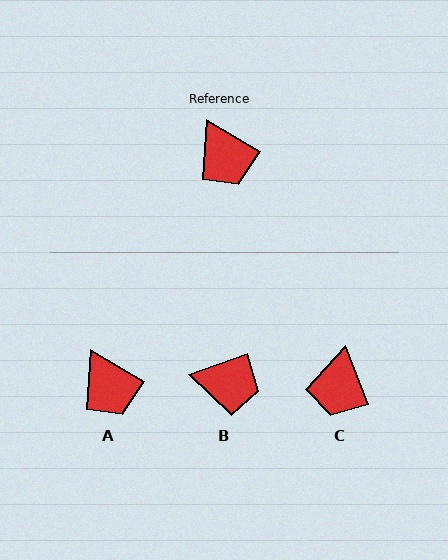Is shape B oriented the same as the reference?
No, it is off by about 50 degrees.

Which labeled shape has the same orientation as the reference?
A.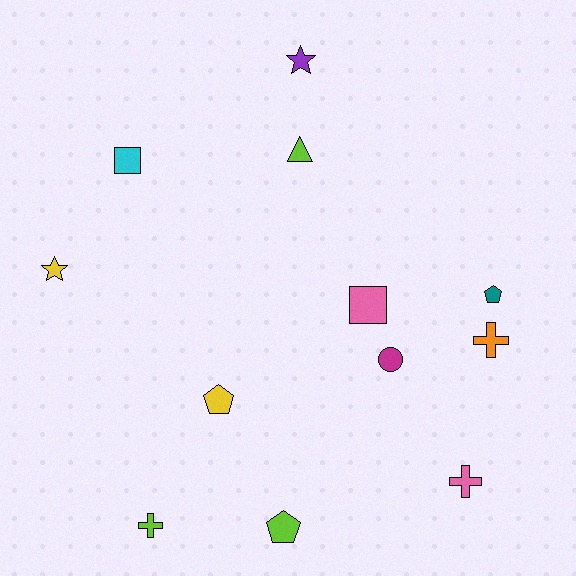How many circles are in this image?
There is 1 circle.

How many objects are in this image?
There are 12 objects.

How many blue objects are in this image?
There are no blue objects.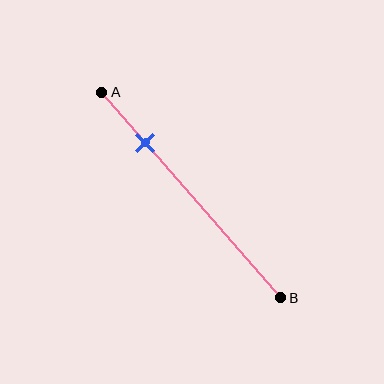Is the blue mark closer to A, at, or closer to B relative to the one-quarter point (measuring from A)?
The blue mark is approximately at the one-quarter point of segment AB.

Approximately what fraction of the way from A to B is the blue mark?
The blue mark is approximately 25% of the way from A to B.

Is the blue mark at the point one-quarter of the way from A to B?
Yes, the mark is approximately at the one-quarter point.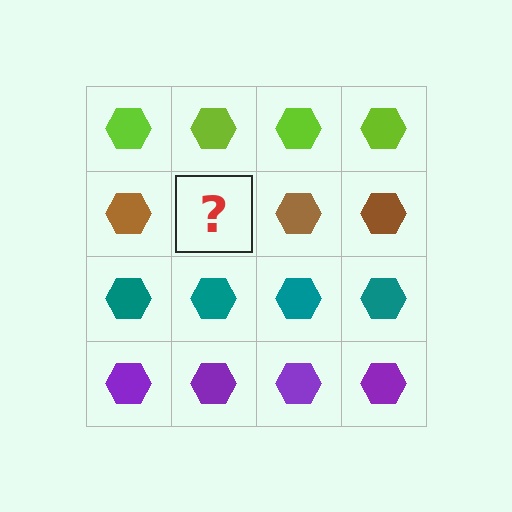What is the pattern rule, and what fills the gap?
The rule is that each row has a consistent color. The gap should be filled with a brown hexagon.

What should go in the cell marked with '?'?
The missing cell should contain a brown hexagon.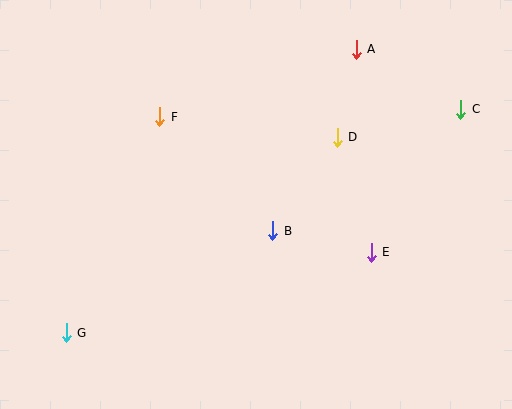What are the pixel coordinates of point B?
Point B is at (273, 231).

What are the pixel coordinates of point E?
Point E is at (371, 252).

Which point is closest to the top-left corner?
Point F is closest to the top-left corner.